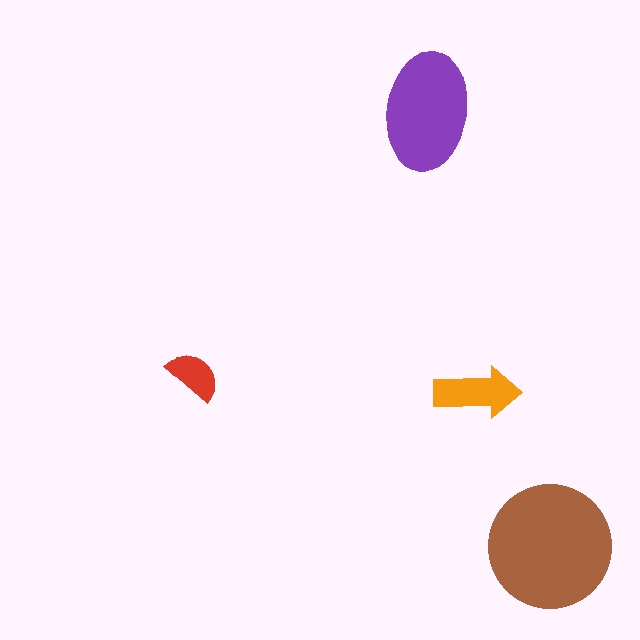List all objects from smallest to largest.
The red semicircle, the orange arrow, the purple ellipse, the brown circle.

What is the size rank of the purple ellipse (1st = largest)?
2nd.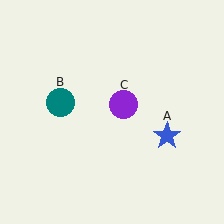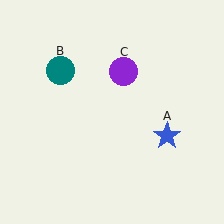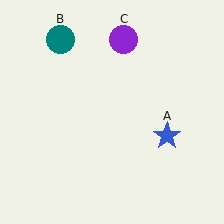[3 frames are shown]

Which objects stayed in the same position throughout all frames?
Blue star (object A) remained stationary.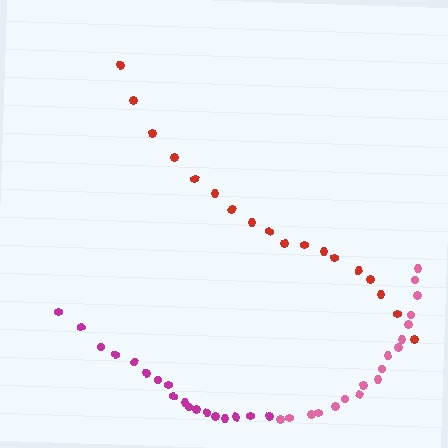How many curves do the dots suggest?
There are 3 distinct paths.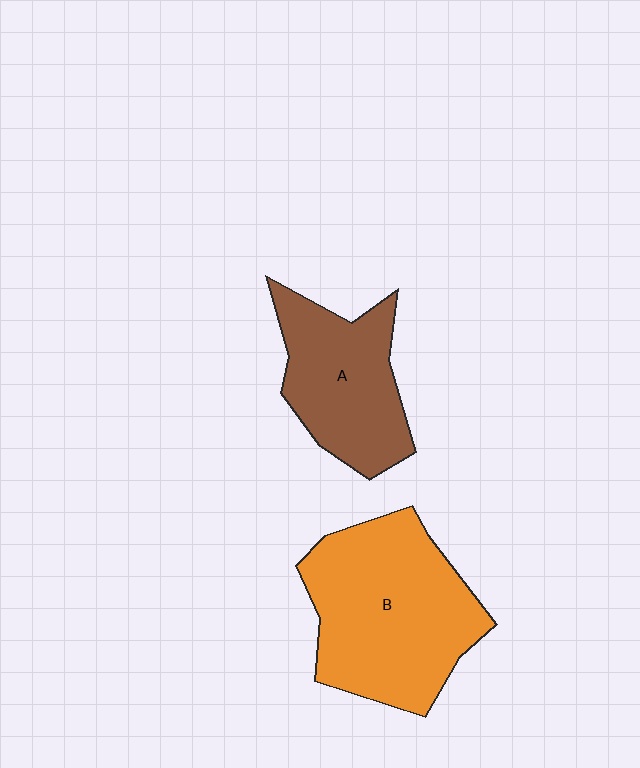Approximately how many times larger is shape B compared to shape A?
Approximately 1.5 times.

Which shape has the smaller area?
Shape A (brown).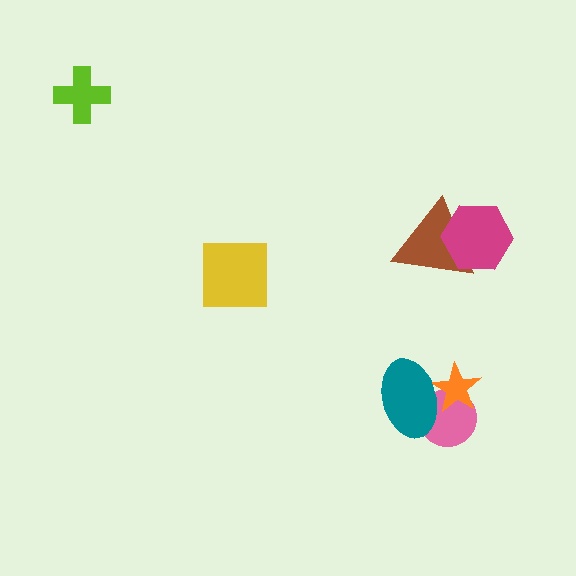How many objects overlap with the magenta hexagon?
1 object overlaps with the magenta hexagon.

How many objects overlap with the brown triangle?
1 object overlaps with the brown triangle.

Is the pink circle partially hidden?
Yes, it is partially covered by another shape.